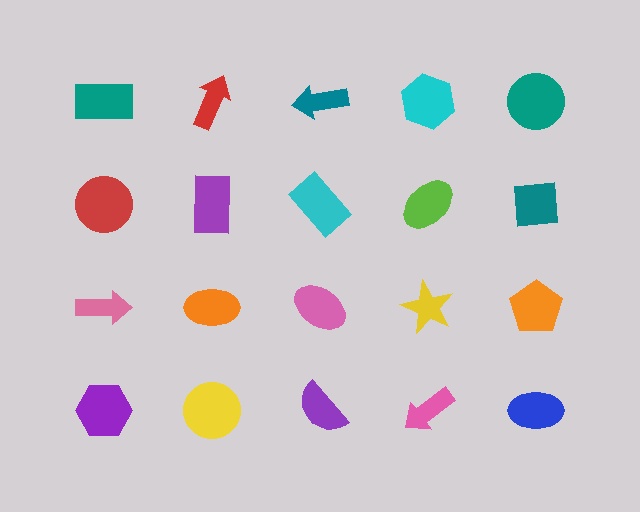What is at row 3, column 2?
An orange ellipse.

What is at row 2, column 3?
A cyan rectangle.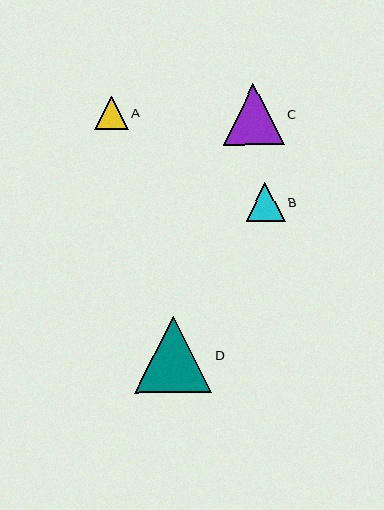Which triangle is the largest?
Triangle D is the largest with a size of approximately 77 pixels.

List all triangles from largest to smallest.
From largest to smallest: D, C, B, A.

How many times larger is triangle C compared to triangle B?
Triangle C is approximately 1.6 times the size of triangle B.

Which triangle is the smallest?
Triangle A is the smallest with a size of approximately 34 pixels.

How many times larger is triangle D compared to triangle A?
Triangle D is approximately 2.3 times the size of triangle A.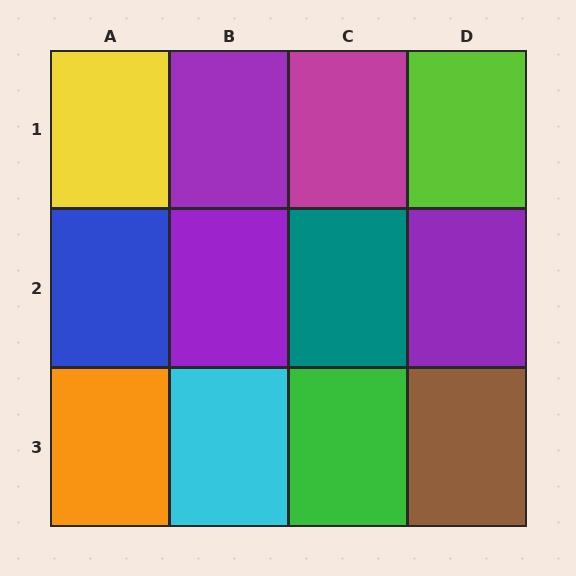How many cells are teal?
1 cell is teal.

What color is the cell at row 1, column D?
Lime.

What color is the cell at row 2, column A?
Blue.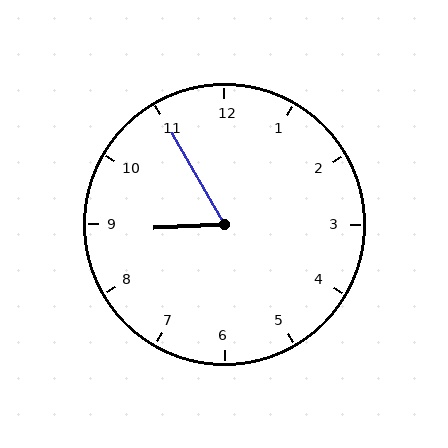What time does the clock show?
8:55.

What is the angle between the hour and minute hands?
Approximately 62 degrees.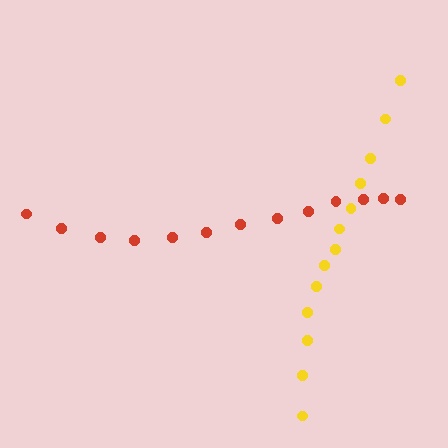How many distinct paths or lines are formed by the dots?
There are 2 distinct paths.